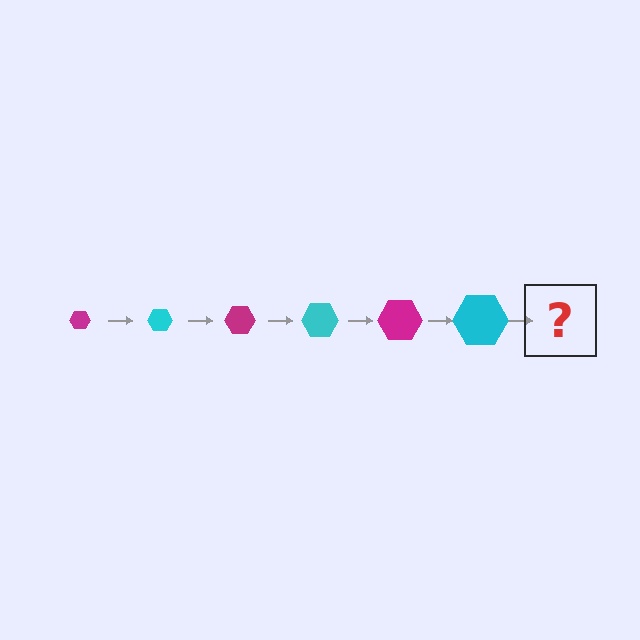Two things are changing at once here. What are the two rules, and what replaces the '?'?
The two rules are that the hexagon grows larger each step and the color cycles through magenta and cyan. The '?' should be a magenta hexagon, larger than the previous one.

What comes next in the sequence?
The next element should be a magenta hexagon, larger than the previous one.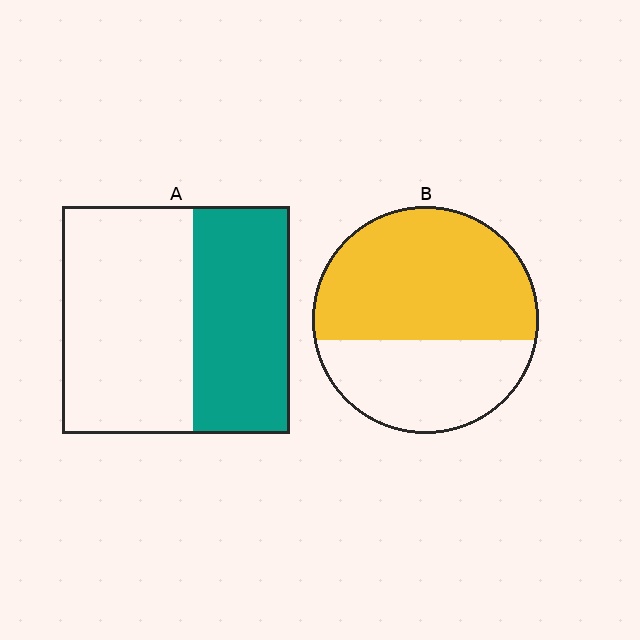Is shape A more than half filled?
No.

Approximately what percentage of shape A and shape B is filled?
A is approximately 45% and B is approximately 60%.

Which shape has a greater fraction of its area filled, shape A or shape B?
Shape B.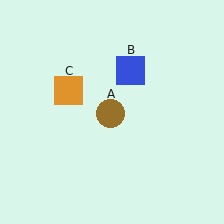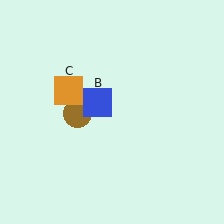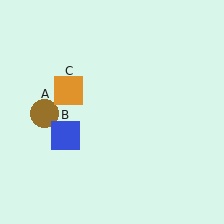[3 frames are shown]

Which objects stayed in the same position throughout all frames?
Orange square (object C) remained stationary.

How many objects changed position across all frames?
2 objects changed position: brown circle (object A), blue square (object B).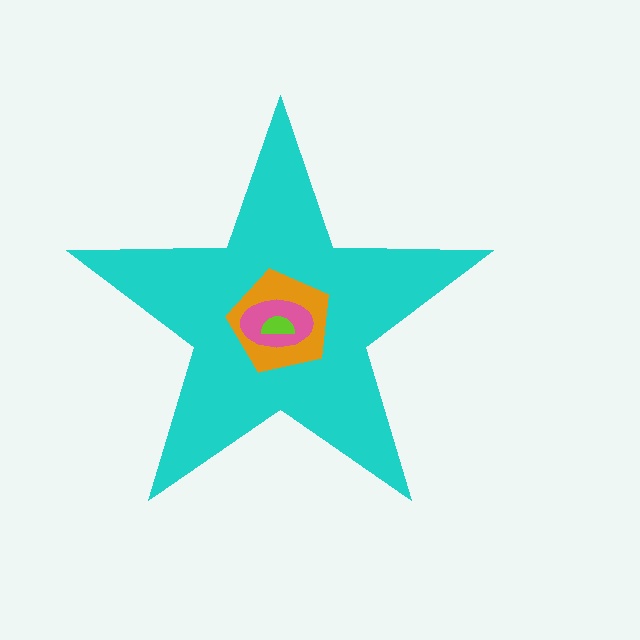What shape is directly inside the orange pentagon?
The pink ellipse.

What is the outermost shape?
The cyan star.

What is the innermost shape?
The lime semicircle.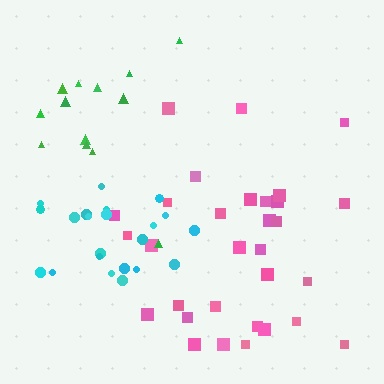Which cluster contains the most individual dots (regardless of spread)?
Pink (31).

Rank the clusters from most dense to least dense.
cyan, pink, green.